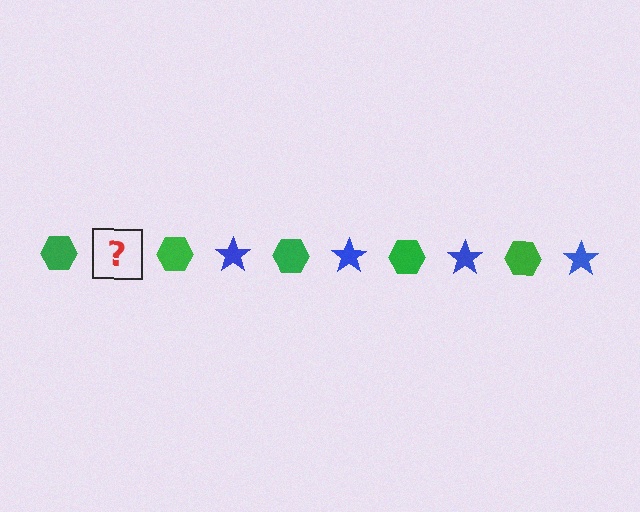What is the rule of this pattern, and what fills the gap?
The rule is that the pattern alternates between green hexagon and blue star. The gap should be filled with a blue star.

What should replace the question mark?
The question mark should be replaced with a blue star.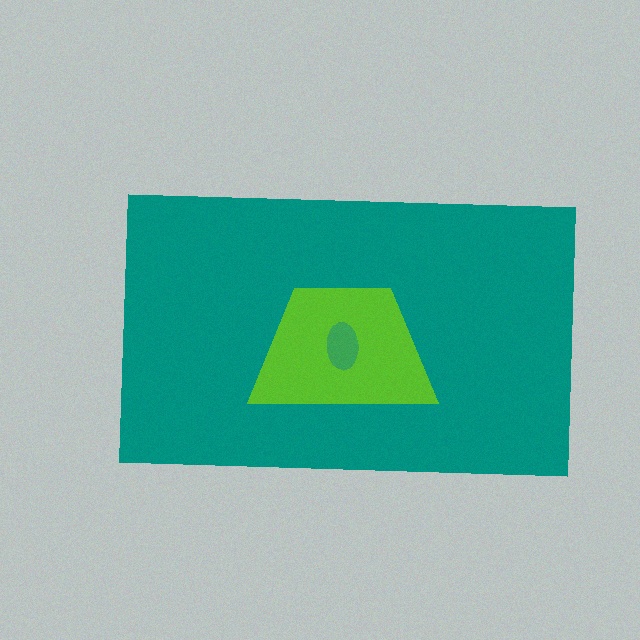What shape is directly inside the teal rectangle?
The lime trapezoid.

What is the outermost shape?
The teal rectangle.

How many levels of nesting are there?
3.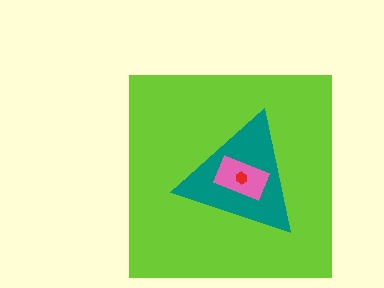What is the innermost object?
The red hexagon.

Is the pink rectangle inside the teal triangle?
Yes.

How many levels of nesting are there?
4.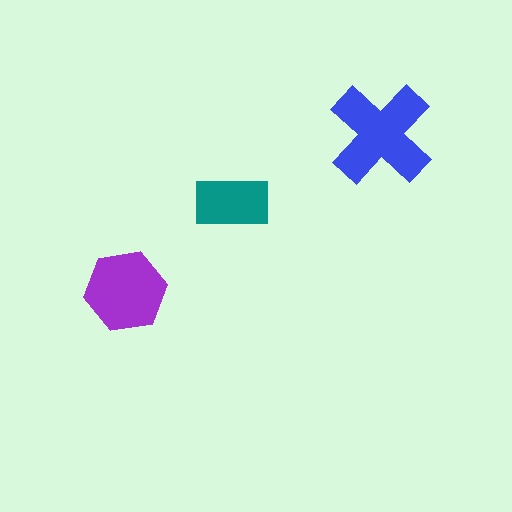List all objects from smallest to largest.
The teal rectangle, the purple hexagon, the blue cross.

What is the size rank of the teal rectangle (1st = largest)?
3rd.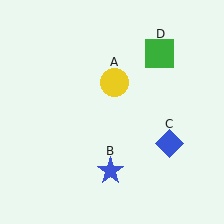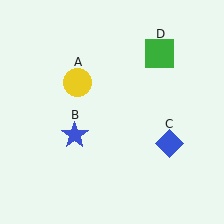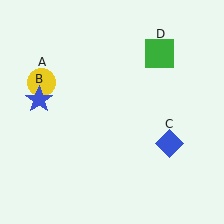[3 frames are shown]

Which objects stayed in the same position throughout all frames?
Blue diamond (object C) and green square (object D) remained stationary.